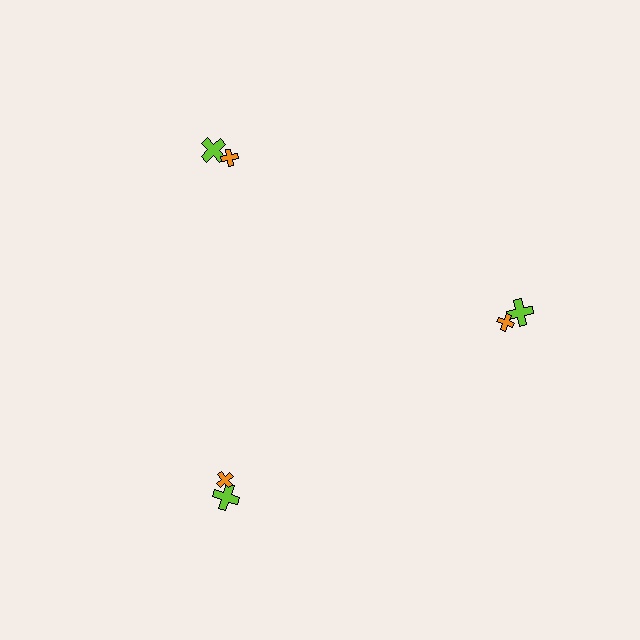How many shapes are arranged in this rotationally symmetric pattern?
There are 6 shapes, arranged in 3 groups of 2.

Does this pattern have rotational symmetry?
Yes, this pattern has 3-fold rotational symmetry. It looks the same after rotating 120 degrees around the center.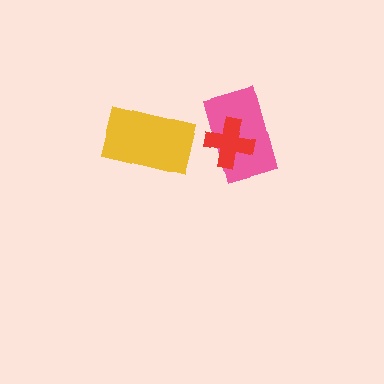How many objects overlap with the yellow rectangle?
0 objects overlap with the yellow rectangle.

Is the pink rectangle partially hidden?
Yes, it is partially covered by another shape.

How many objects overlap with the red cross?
1 object overlaps with the red cross.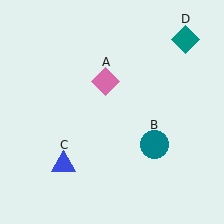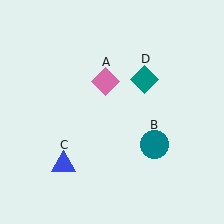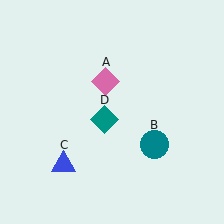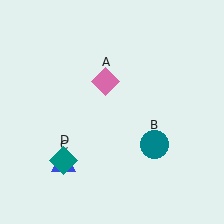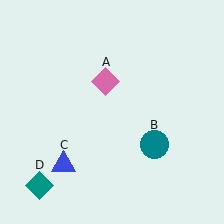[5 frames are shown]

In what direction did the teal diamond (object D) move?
The teal diamond (object D) moved down and to the left.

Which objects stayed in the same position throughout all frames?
Pink diamond (object A) and teal circle (object B) and blue triangle (object C) remained stationary.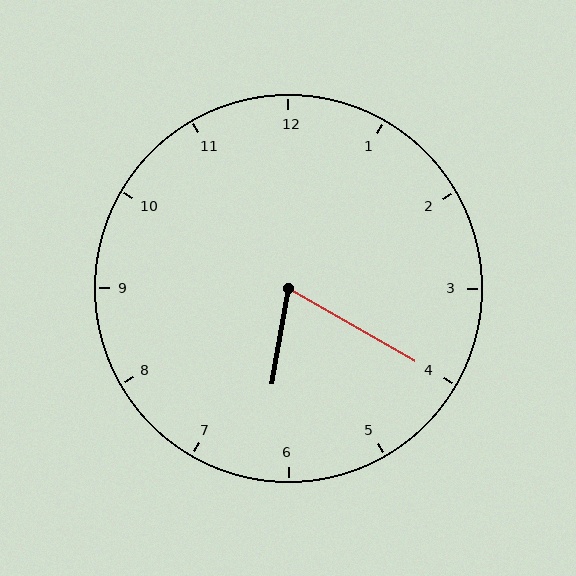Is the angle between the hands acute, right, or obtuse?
It is acute.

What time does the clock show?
6:20.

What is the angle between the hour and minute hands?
Approximately 70 degrees.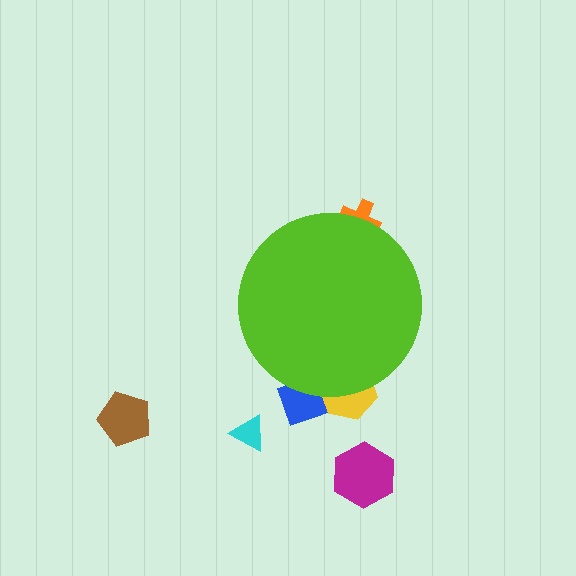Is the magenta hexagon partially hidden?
No, the magenta hexagon is fully visible.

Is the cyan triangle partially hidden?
No, the cyan triangle is fully visible.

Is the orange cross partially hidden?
Yes, the orange cross is partially hidden behind the lime circle.